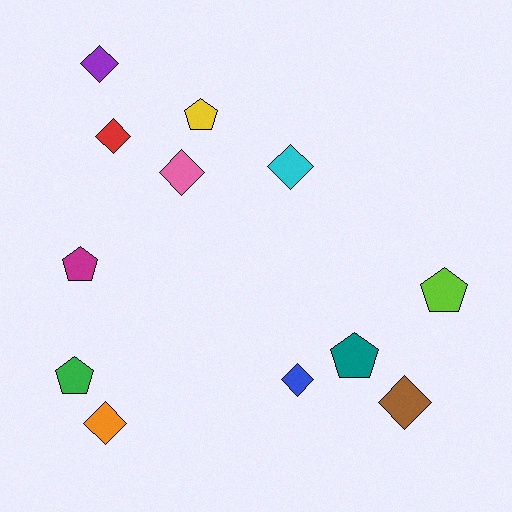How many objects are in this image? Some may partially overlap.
There are 12 objects.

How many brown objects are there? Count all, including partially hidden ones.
There is 1 brown object.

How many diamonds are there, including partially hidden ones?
There are 7 diamonds.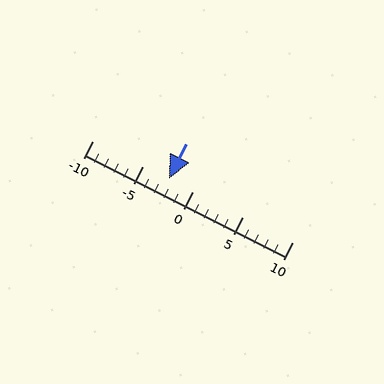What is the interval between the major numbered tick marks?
The major tick marks are spaced 5 units apart.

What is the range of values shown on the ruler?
The ruler shows values from -10 to 10.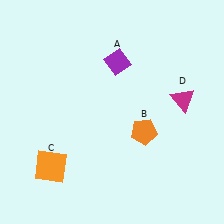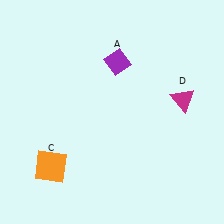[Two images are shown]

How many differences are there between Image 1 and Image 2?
There is 1 difference between the two images.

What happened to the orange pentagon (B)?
The orange pentagon (B) was removed in Image 2. It was in the bottom-right area of Image 1.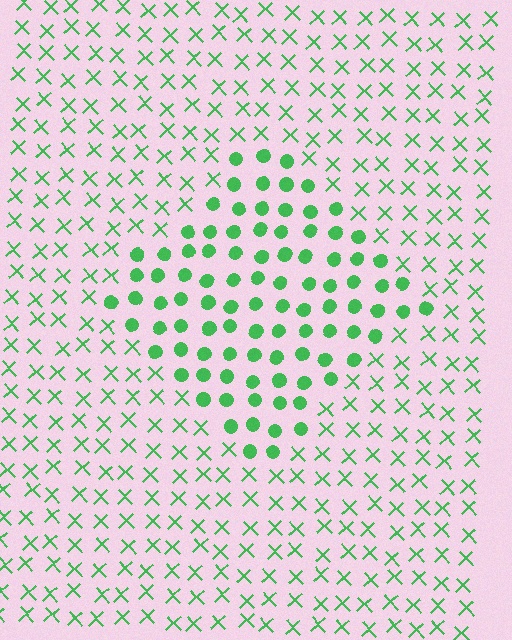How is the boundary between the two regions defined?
The boundary is defined by a change in element shape: circles inside vs. X marks outside. All elements share the same color and spacing.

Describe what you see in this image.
The image is filled with small green elements arranged in a uniform grid. A diamond-shaped region contains circles, while the surrounding area contains X marks. The boundary is defined purely by the change in element shape.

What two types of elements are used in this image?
The image uses circles inside the diamond region and X marks outside it.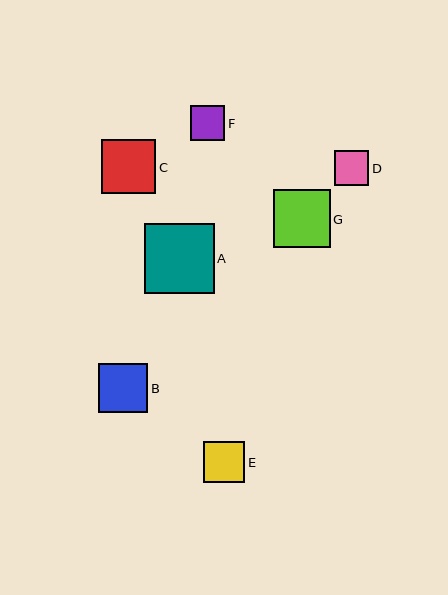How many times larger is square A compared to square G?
Square A is approximately 1.2 times the size of square G.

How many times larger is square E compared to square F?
Square E is approximately 1.2 times the size of square F.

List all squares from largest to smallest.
From largest to smallest: A, G, C, B, E, D, F.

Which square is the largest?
Square A is the largest with a size of approximately 70 pixels.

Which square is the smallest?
Square F is the smallest with a size of approximately 35 pixels.